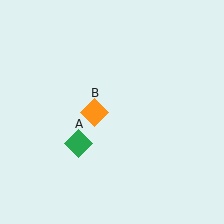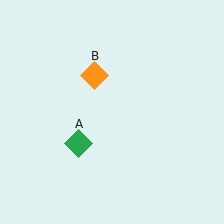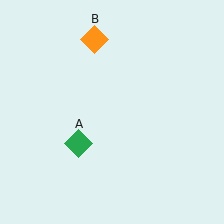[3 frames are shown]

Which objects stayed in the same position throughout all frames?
Green diamond (object A) remained stationary.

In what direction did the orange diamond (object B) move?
The orange diamond (object B) moved up.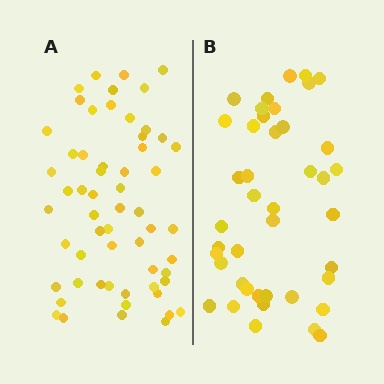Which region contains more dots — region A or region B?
Region A (the left region) has more dots.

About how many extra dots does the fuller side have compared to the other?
Region A has approximately 15 more dots than region B.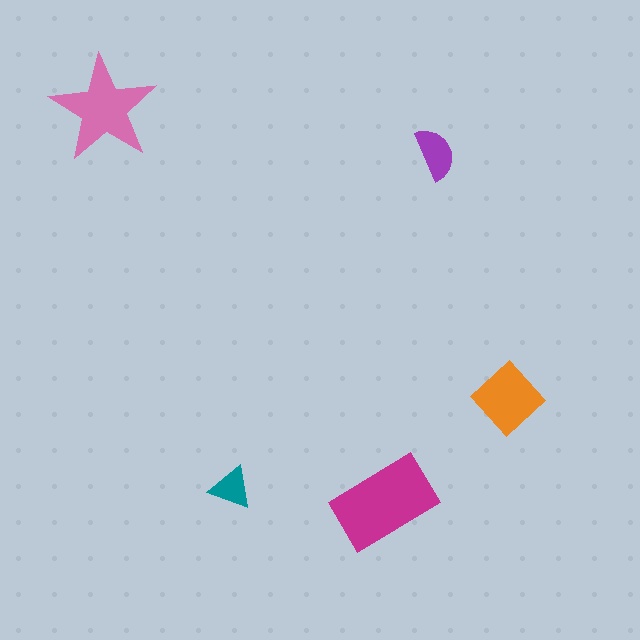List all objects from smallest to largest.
The teal triangle, the purple semicircle, the orange diamond, the pink star, the magenta rectangle.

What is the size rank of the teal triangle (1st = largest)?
5th.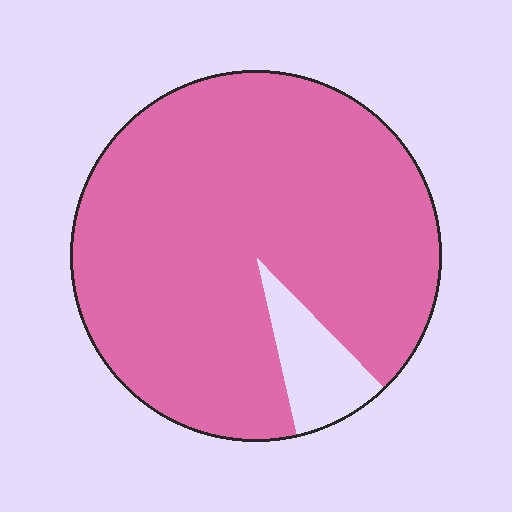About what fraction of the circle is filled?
About nine tenths (9/10).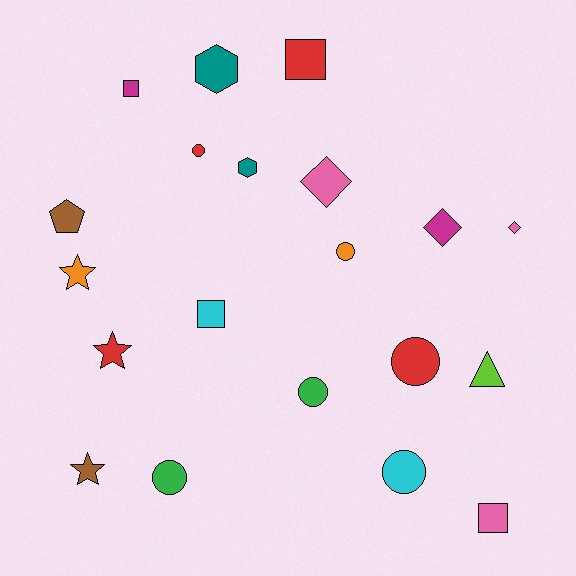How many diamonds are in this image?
There are 3 diamonds.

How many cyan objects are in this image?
There are 2 cyan objects.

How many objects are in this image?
There are 20 objects.